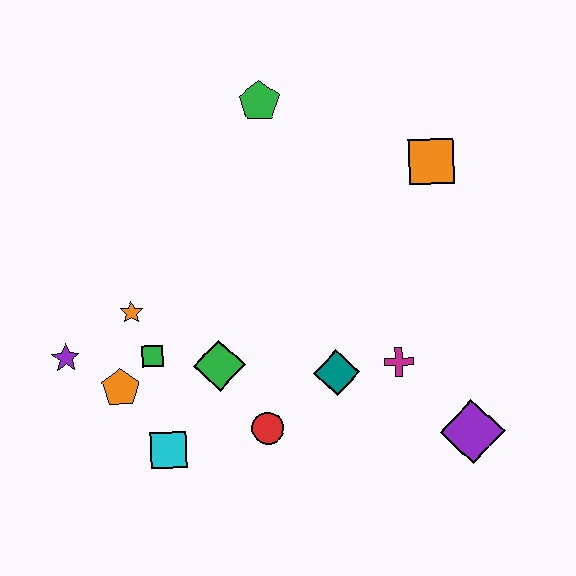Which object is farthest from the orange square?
The purple star is farthest from the orange square.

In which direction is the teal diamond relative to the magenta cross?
The teal diamond is to the left of the magenta cross.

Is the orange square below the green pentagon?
Yes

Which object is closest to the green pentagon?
The orange square is closest to the green pentagon.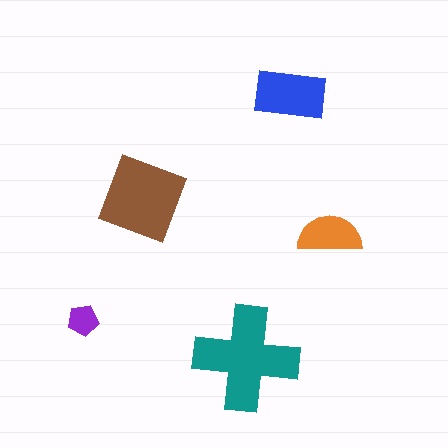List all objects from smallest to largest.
The purple pentagon, the orange semicircle, the blue rectangle, the brown diamond, the teal cross.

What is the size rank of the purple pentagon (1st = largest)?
5th.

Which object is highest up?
The blue rectangle is topmost.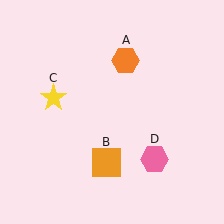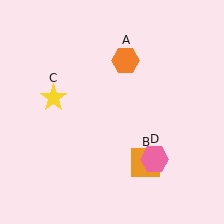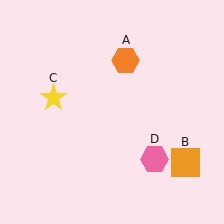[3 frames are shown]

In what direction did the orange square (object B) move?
The orange square (object B) moved right.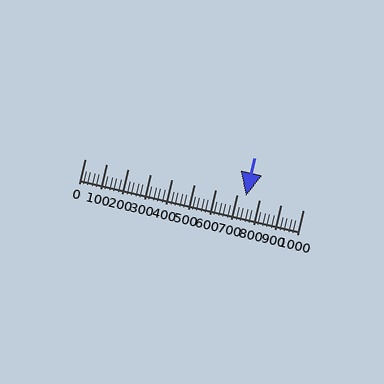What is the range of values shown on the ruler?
The ruler shows values from 0 to 1000.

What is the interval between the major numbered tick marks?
The major tick marks are spaced 100 units apart.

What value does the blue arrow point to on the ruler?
The blue arrow points to approximately 739.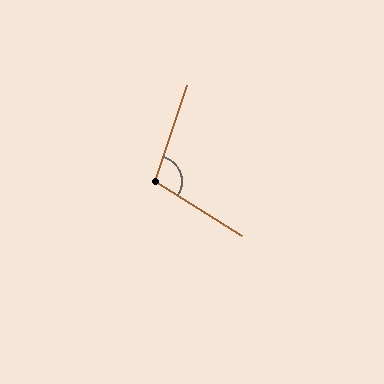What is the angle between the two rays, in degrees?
Approximately 104 degrees.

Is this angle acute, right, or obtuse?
It is obtuse.